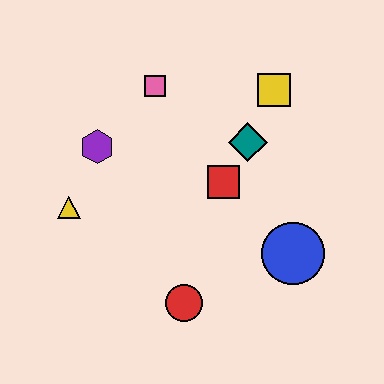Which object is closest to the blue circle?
The red square is closest to the blue circle.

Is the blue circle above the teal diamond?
No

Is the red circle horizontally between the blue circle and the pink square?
Yes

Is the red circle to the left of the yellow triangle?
No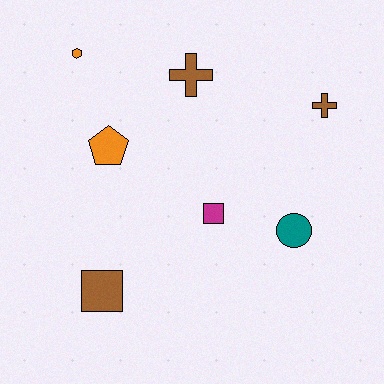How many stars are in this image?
There are no stars.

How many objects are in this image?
There are 7 objects.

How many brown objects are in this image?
There are 3 brown objects.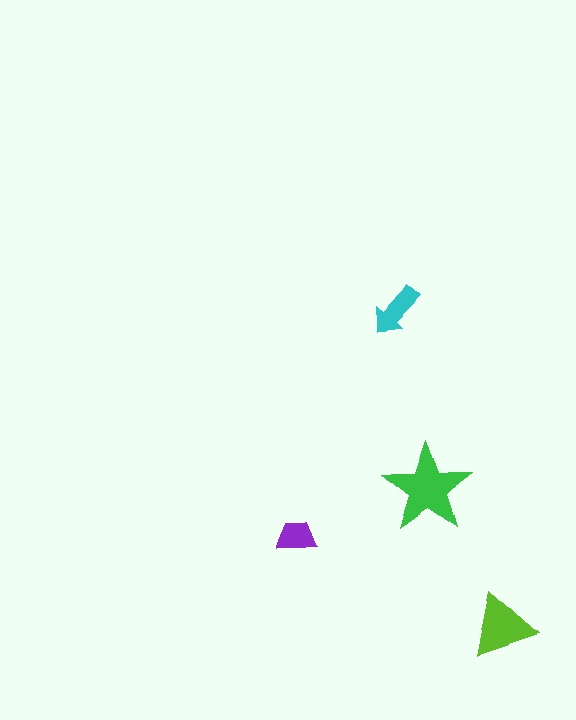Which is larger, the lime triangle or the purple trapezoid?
The lime triangle.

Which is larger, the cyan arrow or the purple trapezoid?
The cyan arrow.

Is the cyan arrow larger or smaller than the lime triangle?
Smaller.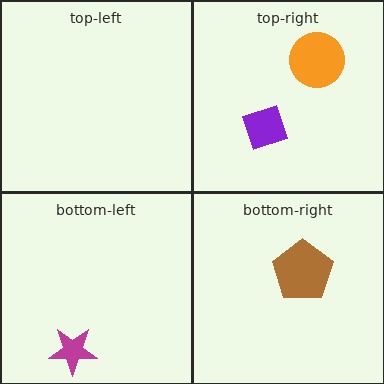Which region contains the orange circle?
The top-right region.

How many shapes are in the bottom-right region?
1.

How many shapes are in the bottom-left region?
1.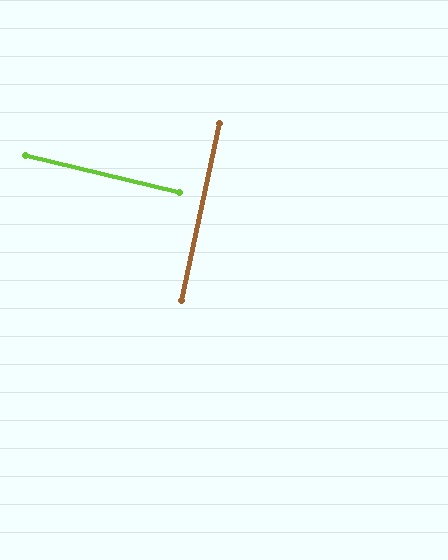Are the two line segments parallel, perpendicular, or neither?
Perpendicular — they meet at approximately 88°.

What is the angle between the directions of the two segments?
Approximately 88 degrees.